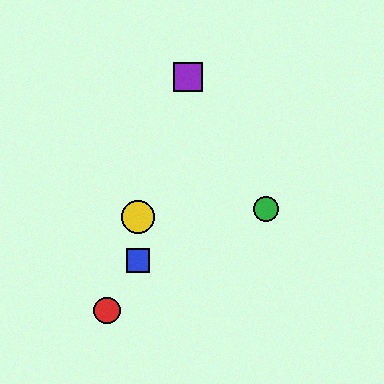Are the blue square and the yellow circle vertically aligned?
Yes, both are at x≈138.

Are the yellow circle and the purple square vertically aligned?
No, the yellow circle is at x≈138 and the purple square is at x≈188.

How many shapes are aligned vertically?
2 shapes (the blue square, the yellow circle) are aligned vertically.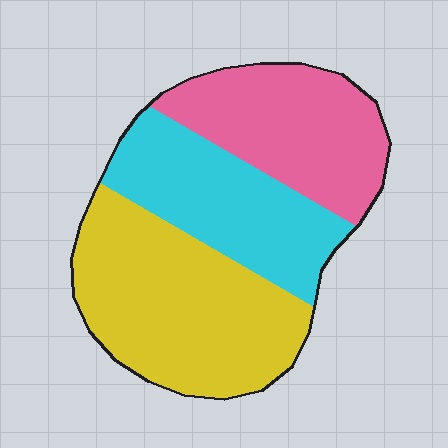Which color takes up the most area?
Yellow, at roughly 40%.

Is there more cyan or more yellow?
Yellow.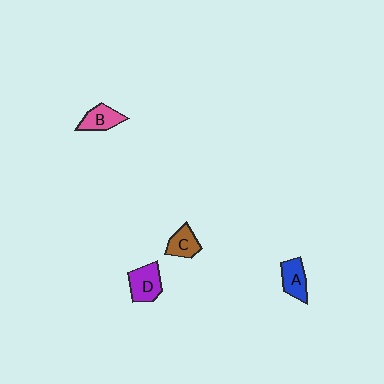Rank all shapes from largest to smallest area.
From largest to smallest: D (purple), A (blue), B (pink), C (brown).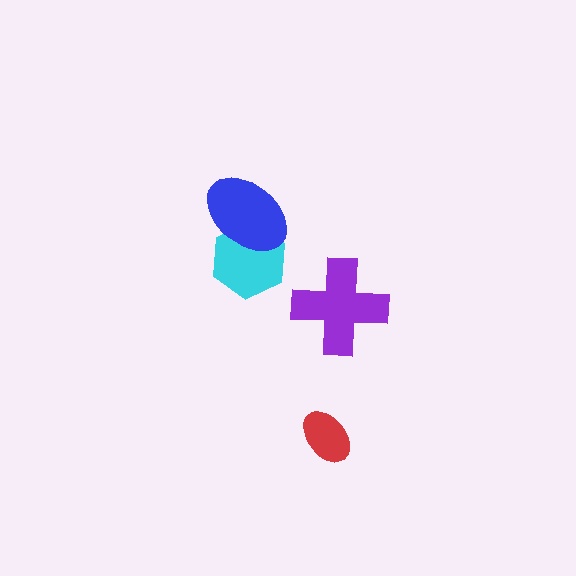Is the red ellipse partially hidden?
No, no other shape covers it.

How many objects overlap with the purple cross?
0 objects overlap with the purple cross.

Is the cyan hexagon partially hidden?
Yes, it is partially covered by another shape.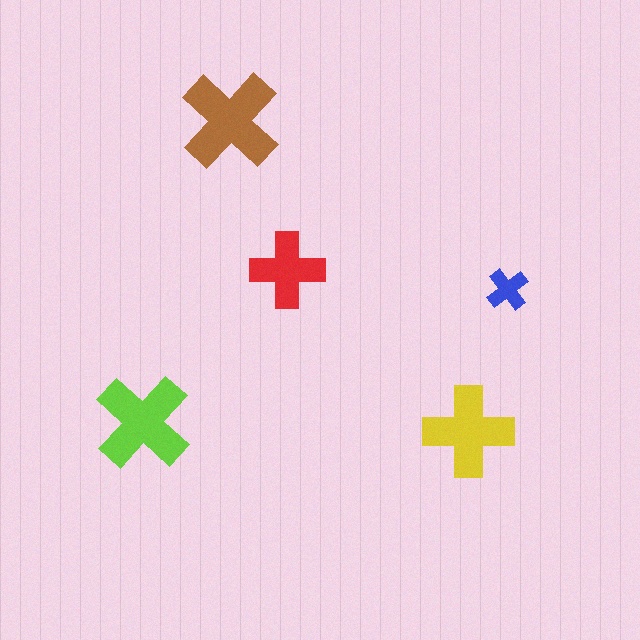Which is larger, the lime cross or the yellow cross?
The lime one.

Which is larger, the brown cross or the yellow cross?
The brown one.